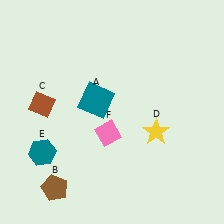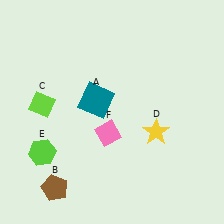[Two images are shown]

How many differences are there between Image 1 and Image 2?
There are 2 differences between the two images.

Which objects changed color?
C changed from brown to lime. E changed from teal to lime.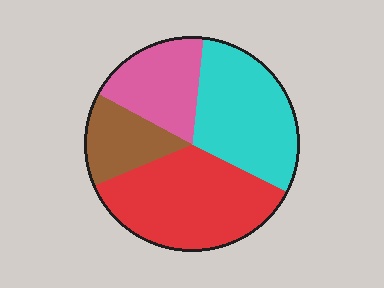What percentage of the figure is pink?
Pink covers around 20% of the figure.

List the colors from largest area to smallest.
From largest to smallest: red, cyan, pink, brown.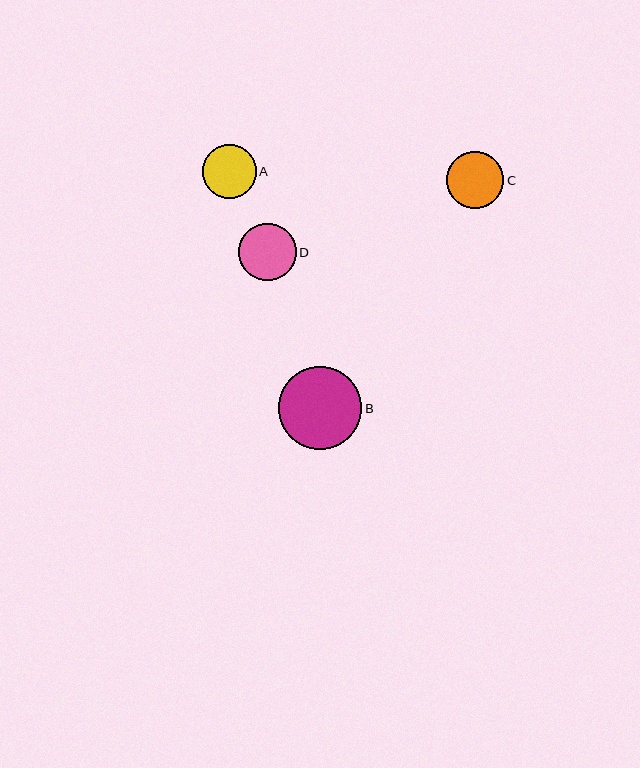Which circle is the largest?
Circle B is the largest with a size of approximately 83 pixels.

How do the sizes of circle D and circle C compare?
Circle D and circle C are approximately the same size.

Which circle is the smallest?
Circle A is the smallest with a size of approximately 54 pixels.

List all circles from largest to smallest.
From largest to smallest: B, D, C, A.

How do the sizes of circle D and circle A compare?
Circle D and circle A are approximately the same size.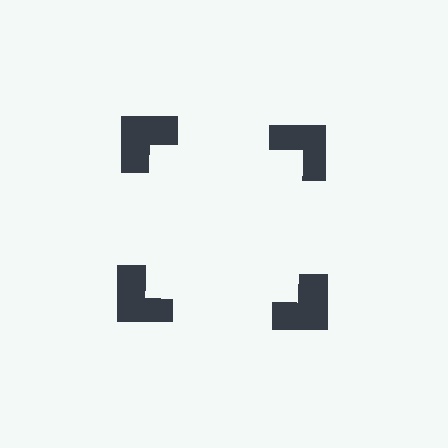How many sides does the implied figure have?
4 sides.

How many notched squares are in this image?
There are 4 — one at each vertex of the illusory square.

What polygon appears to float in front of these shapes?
An illusory square — its edges are inferred from the aligned wedge cuts in the notched squares, not physically drawn.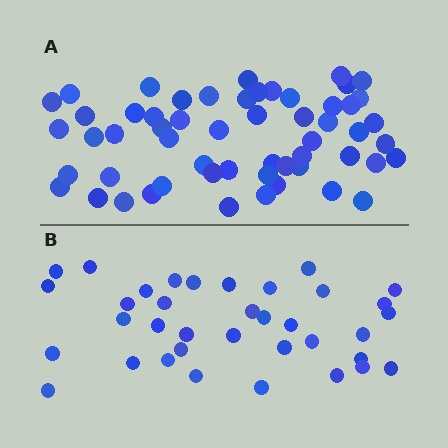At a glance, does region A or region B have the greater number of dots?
Region A (the top region) has more dots.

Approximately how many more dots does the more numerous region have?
Region A has approximately 20 more dots than region B.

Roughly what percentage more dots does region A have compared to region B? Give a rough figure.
About 55% more.